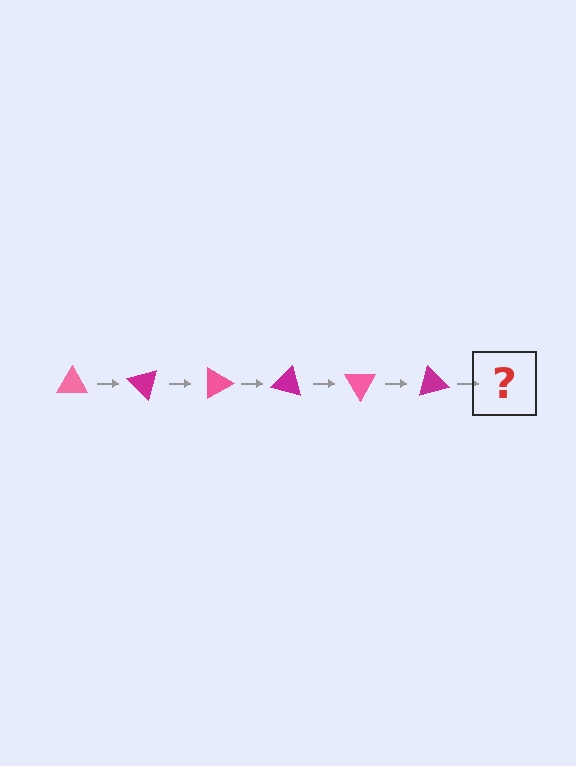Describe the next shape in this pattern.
It should be a pink triangle, rotated 270 degrees from the start.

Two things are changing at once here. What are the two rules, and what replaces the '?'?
The two rules are that it rotates 45 degrees each step and the color cycles through pink and magenta. The '?' should be a pink triangle, rotated 270 degrees from the start.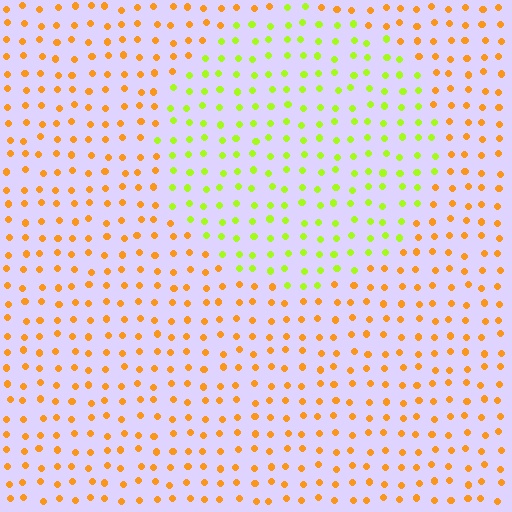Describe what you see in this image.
The image is filled with small orange elements in a uniform arrangement. A circle-shaped region is visible where the elements are tinted to a slightly different hue, forming a subtle color boundary.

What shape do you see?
I see a circle.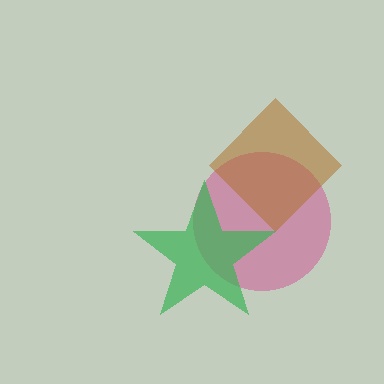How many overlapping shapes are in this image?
There are 3 overlapping shapes in the image.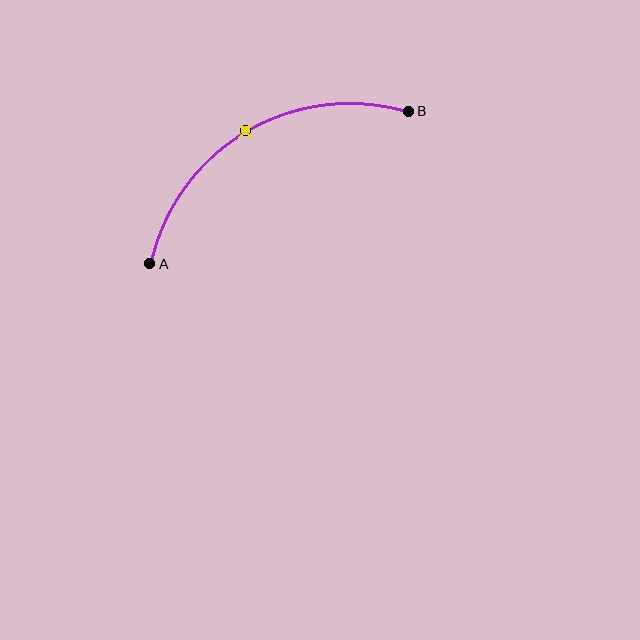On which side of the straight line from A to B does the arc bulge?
The arc bulges above the straight line connecting A and B.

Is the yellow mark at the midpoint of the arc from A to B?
Yes. The yellow mark lies on the arc at equal arc-length from both A and B — it is the arc midpoint.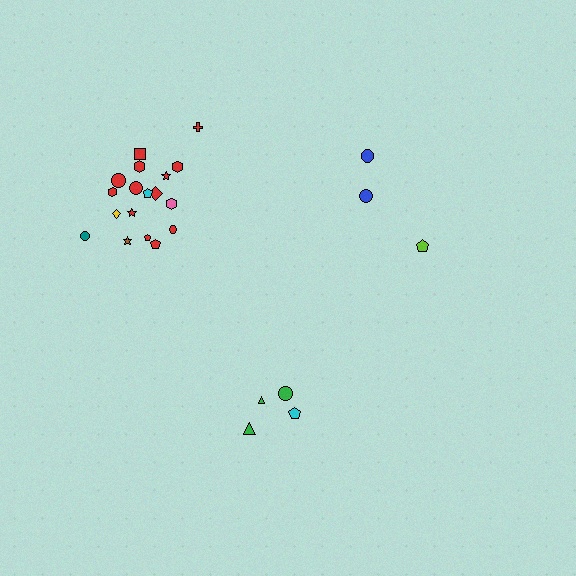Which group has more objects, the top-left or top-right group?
The top-left group.